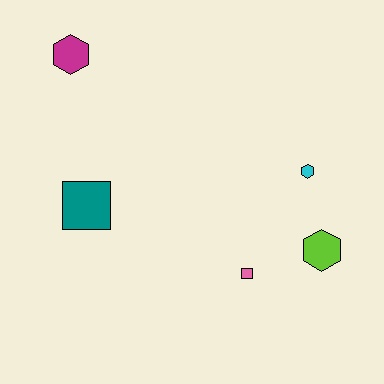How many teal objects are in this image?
There is 1 teal object.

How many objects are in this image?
There are 5 objects.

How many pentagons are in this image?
There are no pentagons.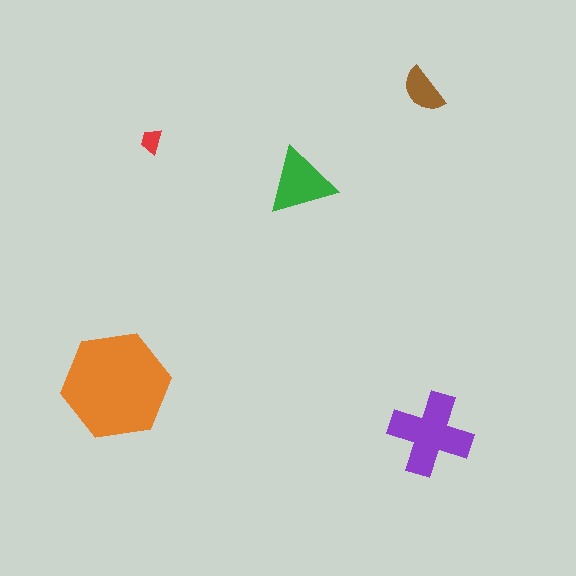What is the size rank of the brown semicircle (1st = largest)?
4th.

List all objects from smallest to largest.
The red trapezoid, the brown semicircle, the green triangle, the purple cross, the orange hexagon.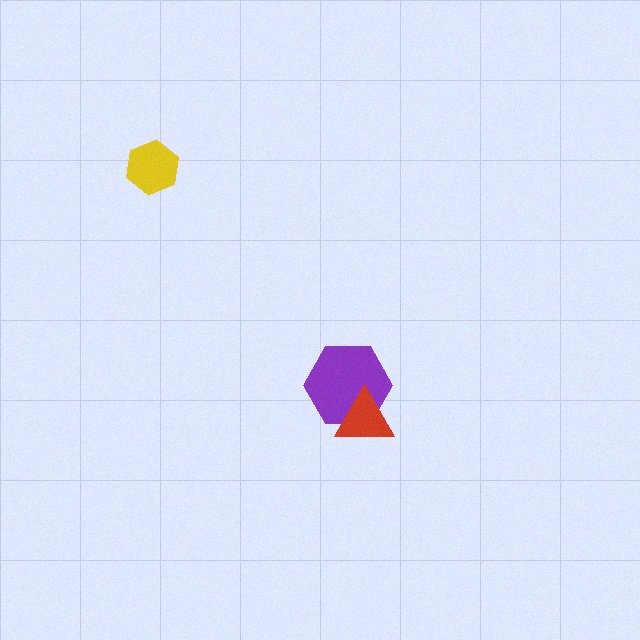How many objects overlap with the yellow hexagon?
0 objects overlap with the yellow hexagon.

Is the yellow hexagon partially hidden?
No, no other shape covers it.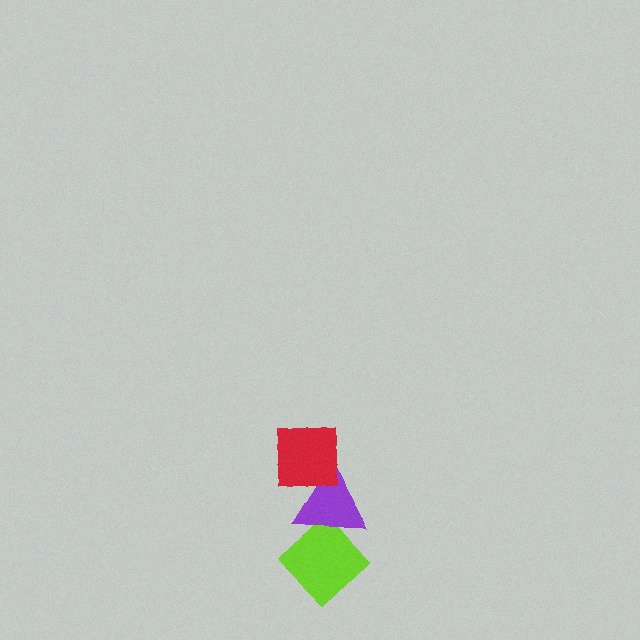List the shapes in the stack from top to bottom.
From top to bottom: the red square, the purple triangle, the lime diamond.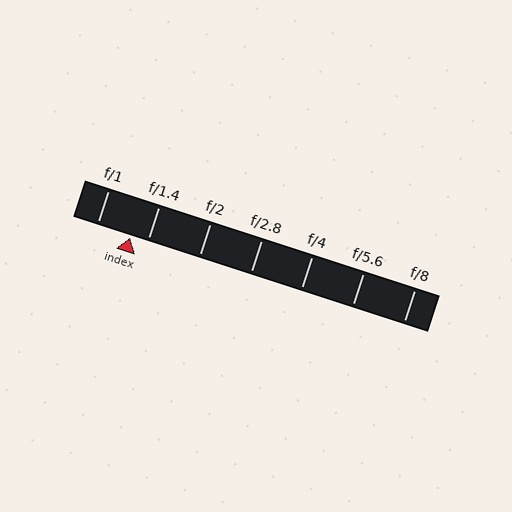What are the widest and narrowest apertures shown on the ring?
The widest aperture shown is f/1 and the narrowest is f/8.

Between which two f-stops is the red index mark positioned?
The index mark is between f/1 and f/1.4.